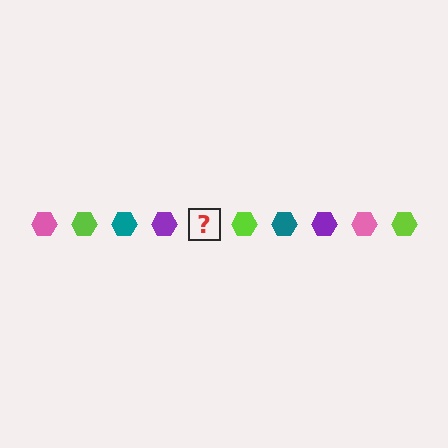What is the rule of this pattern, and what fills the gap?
The rule is that the pattern cycles through pink, lime, teal, purple hexagons. The gap should be filled with a pink hexagon.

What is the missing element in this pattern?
The missing element is a pink hexagon.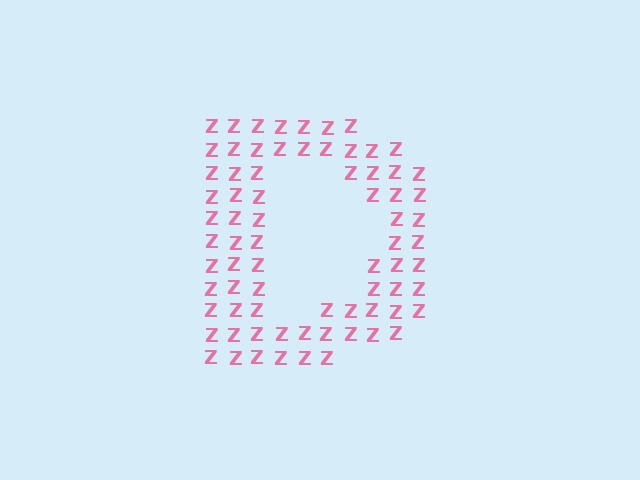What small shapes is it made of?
It is made of small letter Z's.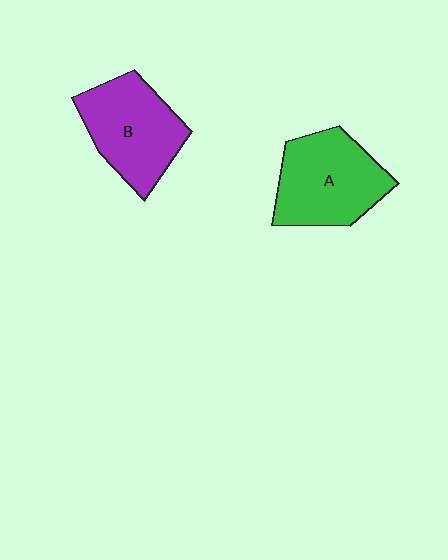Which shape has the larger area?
Shape A (green).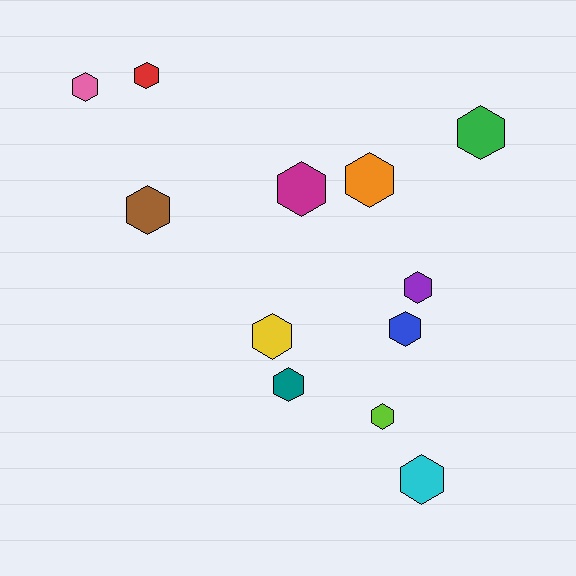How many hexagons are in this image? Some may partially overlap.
There are 12 hexagons.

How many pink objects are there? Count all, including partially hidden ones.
There is 1 pink object.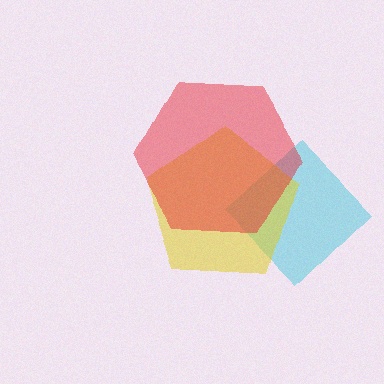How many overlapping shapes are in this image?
There are 3 overlapping shapes in the image.